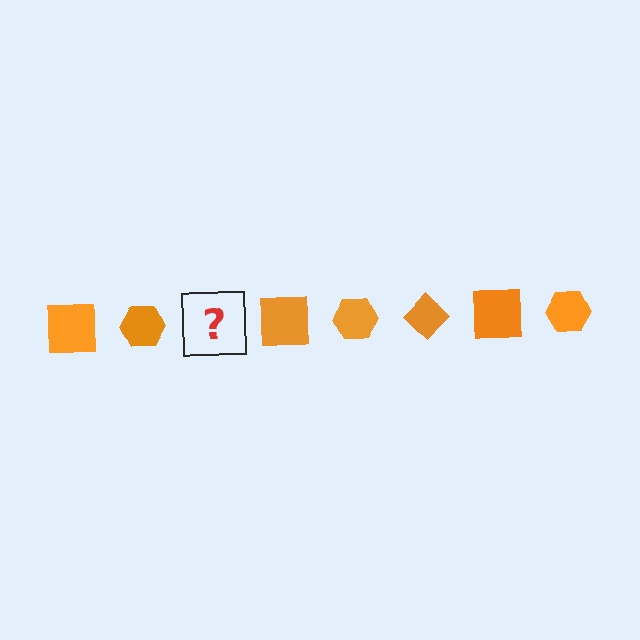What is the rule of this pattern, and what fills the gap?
The rule is that the pattern cycles through square, hexagon, diamond shapes in orange. The gap should be filled with an orange diamond.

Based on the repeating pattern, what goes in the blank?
The blank should be an orange diamond.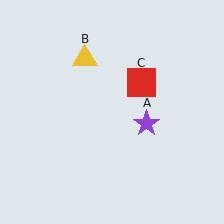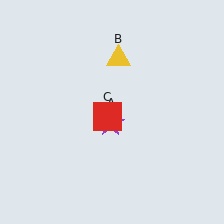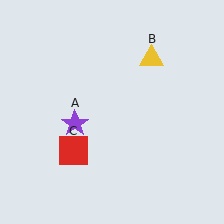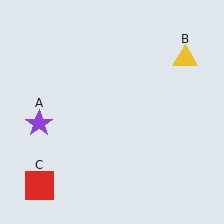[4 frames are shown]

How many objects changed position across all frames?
3 objects changed position: purple star (object A), yellow triangle (object B), red square (object C).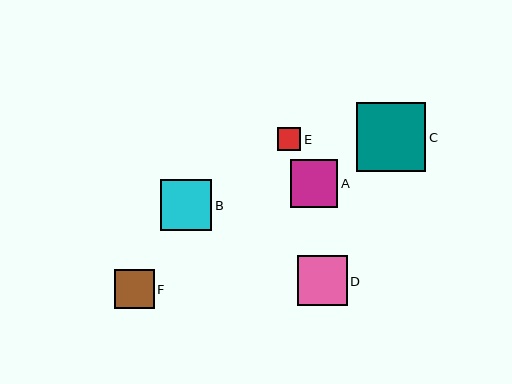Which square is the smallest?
Square E is the smallest with a size of approximately 23 pixels.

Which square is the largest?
Square C is the largest with a size of approximately 69 pixels.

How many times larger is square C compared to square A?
Square C is approximately 1.4 times the size of square A.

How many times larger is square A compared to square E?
Square A is approximately 2.0 times the size of square E.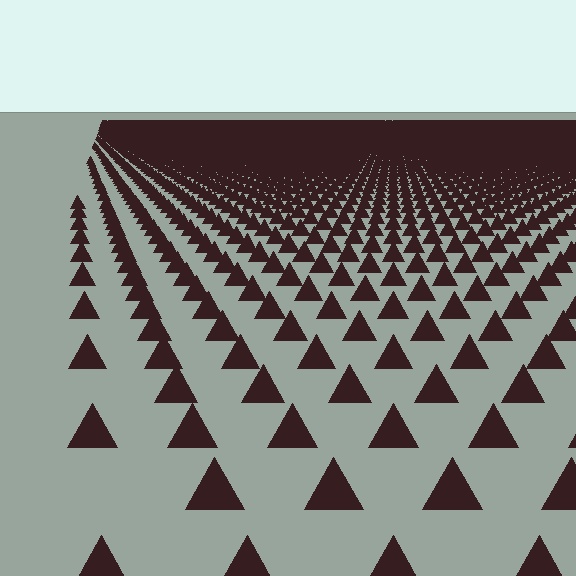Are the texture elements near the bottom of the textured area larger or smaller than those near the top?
Larger. Near the bottom, elements are closer to the viewer and appear at a bigger on-screen size.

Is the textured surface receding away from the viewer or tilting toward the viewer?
The surface is receding away from the viewer. Texture elements get smaller and denser toward the top.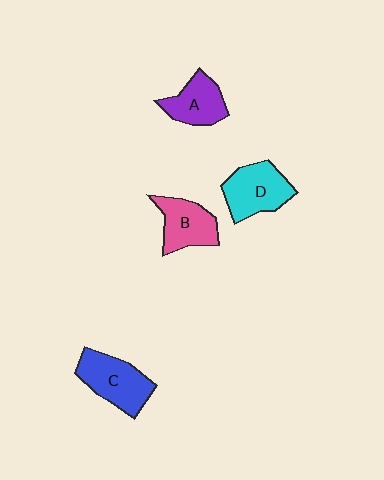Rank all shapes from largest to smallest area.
From largest to smallest: C (blue), D (cyan), B (pink), A (purple).